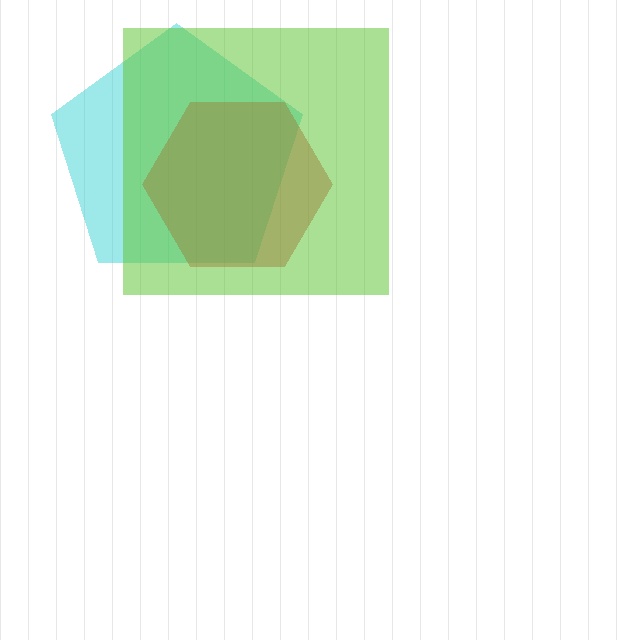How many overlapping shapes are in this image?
There are 3 overlapping shapes in the image.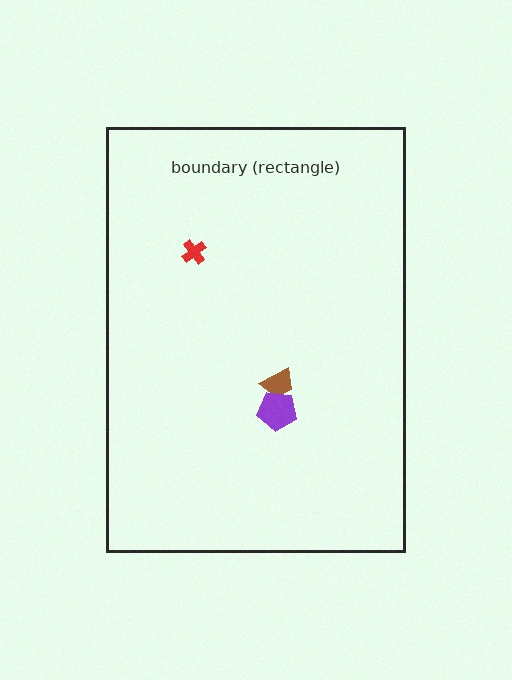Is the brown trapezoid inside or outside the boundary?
Inside.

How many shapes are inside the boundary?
3 inside, 0 outside.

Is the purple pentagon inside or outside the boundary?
Inside.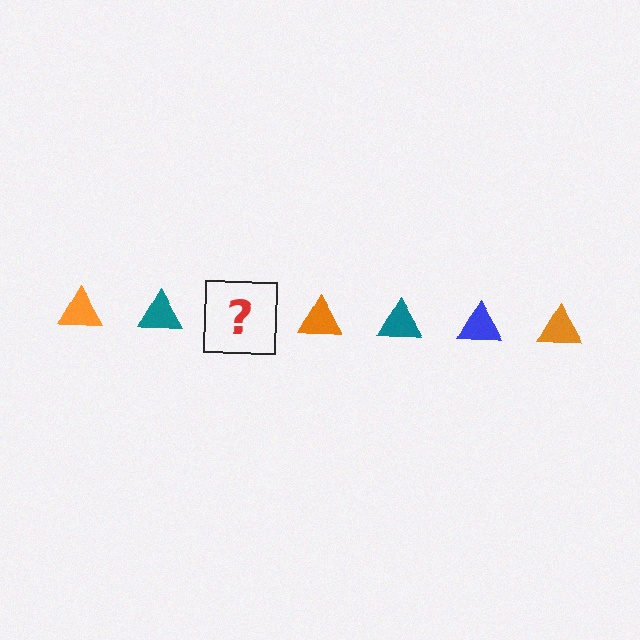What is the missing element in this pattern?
The missing element is a blue triangle.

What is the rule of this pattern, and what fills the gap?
The rule is that the pattern cycles through orange, teal, blue triangles. The gap should be filled with a blue triangle.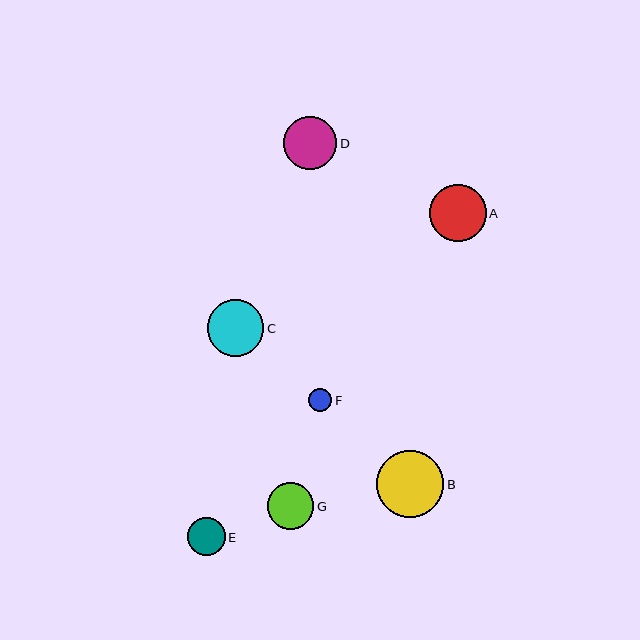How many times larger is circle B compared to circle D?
Circle B is approximately 1.3 times the size of circle D.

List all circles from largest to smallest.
From largest to smallest: B, C, A, D, G, E, F.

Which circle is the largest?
Circle B is the largest with a size of approximately 67 pixels.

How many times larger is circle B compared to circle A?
Circle B is approximately 1.2 times the size of circle A.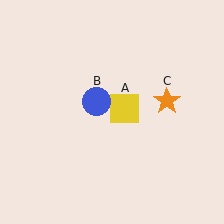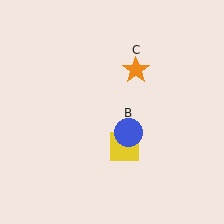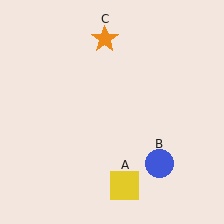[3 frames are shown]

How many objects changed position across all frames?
3 objects changed position: yellow square (object A), blue circle (object B), orange star (object C).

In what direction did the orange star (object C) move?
The orange star (object C) moved up and to the left.